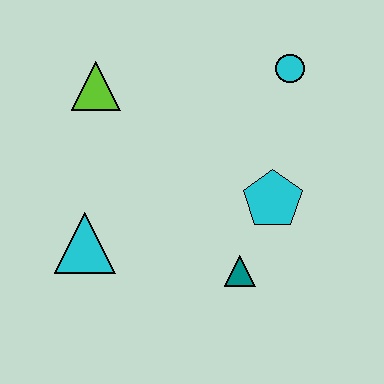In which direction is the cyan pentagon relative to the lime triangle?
The cyan pentagon is to the right of the lime triangle.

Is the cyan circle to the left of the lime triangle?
No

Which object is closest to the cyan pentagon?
The teal triangle is closest to the cyan pentagon.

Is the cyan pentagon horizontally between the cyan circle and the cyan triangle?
Yes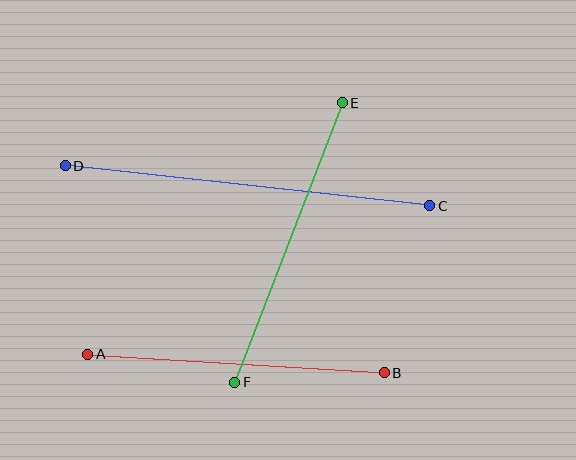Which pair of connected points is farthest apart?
Points C and D are farthest apart.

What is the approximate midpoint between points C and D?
The midpoint is at approximately (247, 186) pixels.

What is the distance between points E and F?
The distance is approximately 299 pixels.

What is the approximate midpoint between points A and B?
The midpoint is at approximately (236, 364) pixels.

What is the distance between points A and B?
The distance is approximately 297 pixels.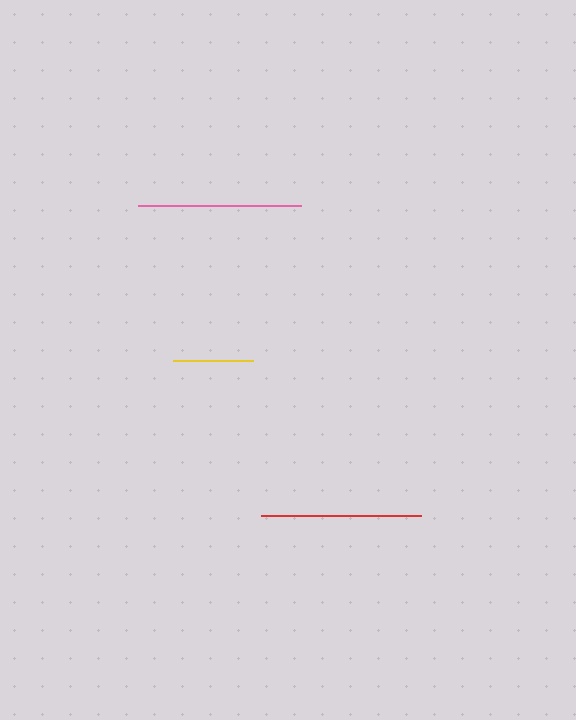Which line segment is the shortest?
The yellow line is the shortest at approximately 81 pixels.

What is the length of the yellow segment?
The yellow segment is approximately 81 pixels long.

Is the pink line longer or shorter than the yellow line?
The pink line is longer than the yellow line.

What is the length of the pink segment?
The pink segment is approximately 163 pixels long.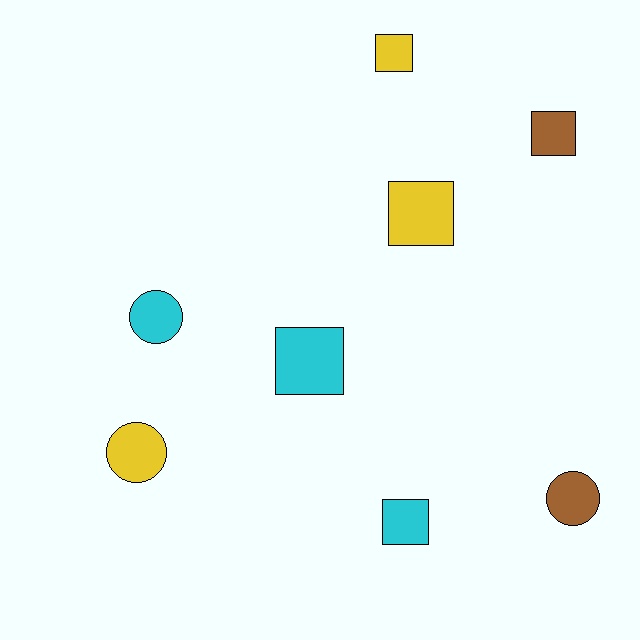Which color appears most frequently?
Yellow, with 3 objects.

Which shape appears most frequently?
Square, with 5 objects.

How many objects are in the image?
There are 8 objects.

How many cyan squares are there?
There are 2 cyan squares.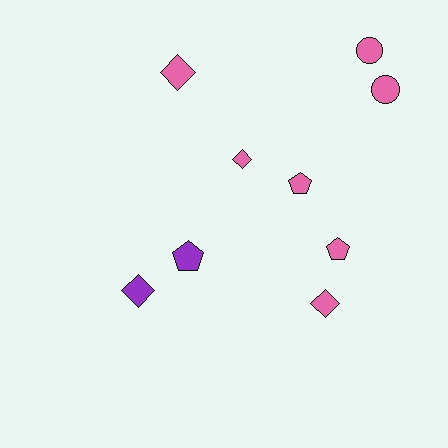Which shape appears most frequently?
Diamond, with 4 objects.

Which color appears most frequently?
Pink, with 7 objects.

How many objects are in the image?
There are 9 objects.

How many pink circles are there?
There are 2 pink circles.